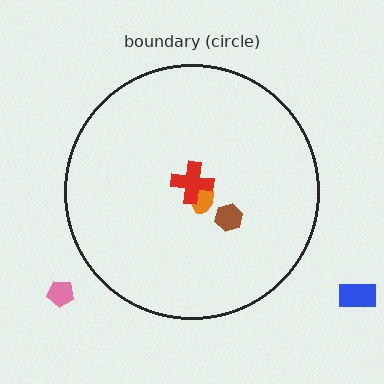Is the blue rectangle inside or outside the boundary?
Outside.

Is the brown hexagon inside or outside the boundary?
Inside.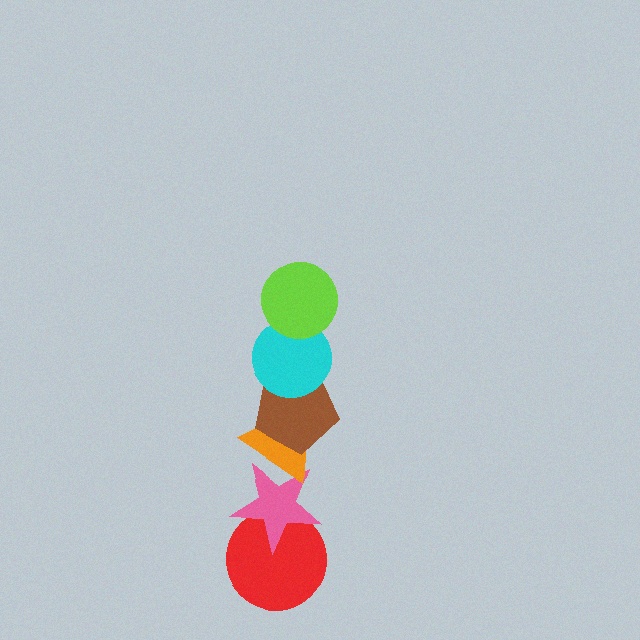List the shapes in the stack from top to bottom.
From top to bottom: the lime circle, the cyan circle, the brown pentagon, the orange triangle, the pink star, the red circle.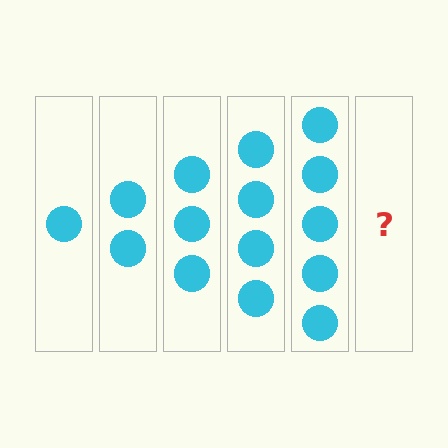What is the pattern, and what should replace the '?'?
The pattern is that each step adds one more circle. The '?' should be 6 circles.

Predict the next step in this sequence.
The next step is 6 circles.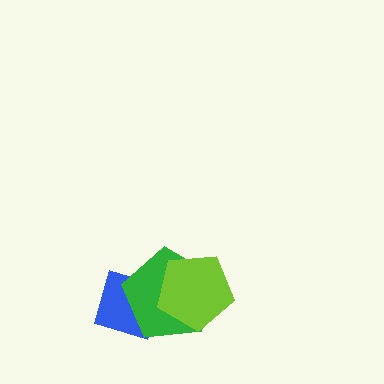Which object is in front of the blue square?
The green pentagon is in front of the blue square.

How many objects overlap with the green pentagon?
2 objects overlap with the green pentagon.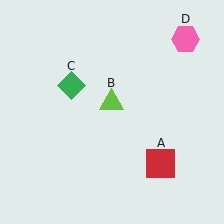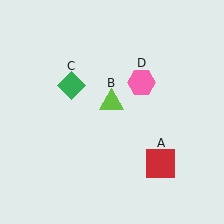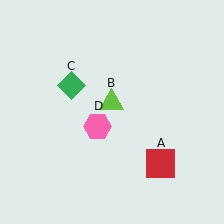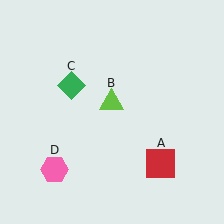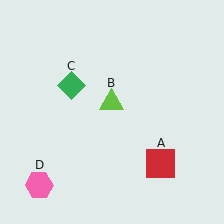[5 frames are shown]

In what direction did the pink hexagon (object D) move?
The pink hexagon (object D) moved down and to the left.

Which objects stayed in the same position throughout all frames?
Red square (object A) and lime triangle (object B) and green diamond (object C) remained stationary.